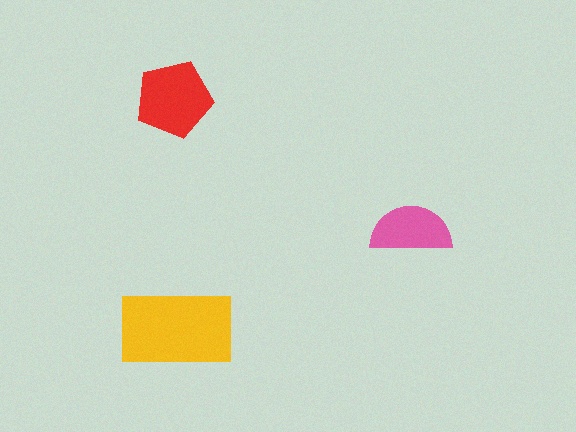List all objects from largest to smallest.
The yellow rectangle, the red pentagon, the pink semicircle.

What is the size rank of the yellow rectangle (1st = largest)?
1st.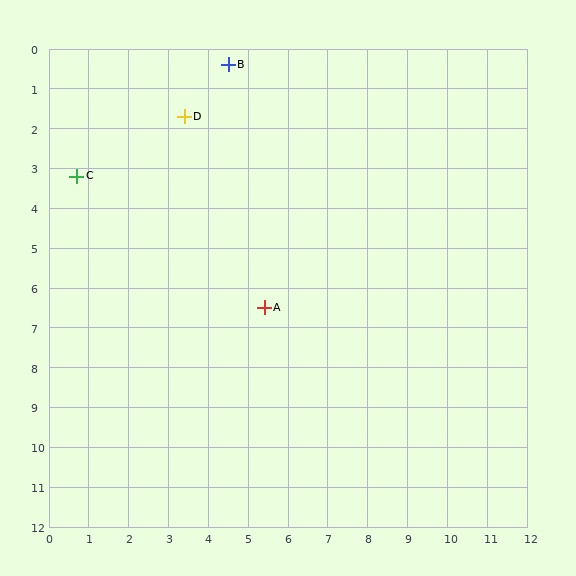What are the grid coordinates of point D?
Point D is at approximately (3.4, 1.7).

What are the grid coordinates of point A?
Point A is at approximately (5.4, 6.5).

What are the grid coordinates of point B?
Point B is at approximately (4.5, 0.4).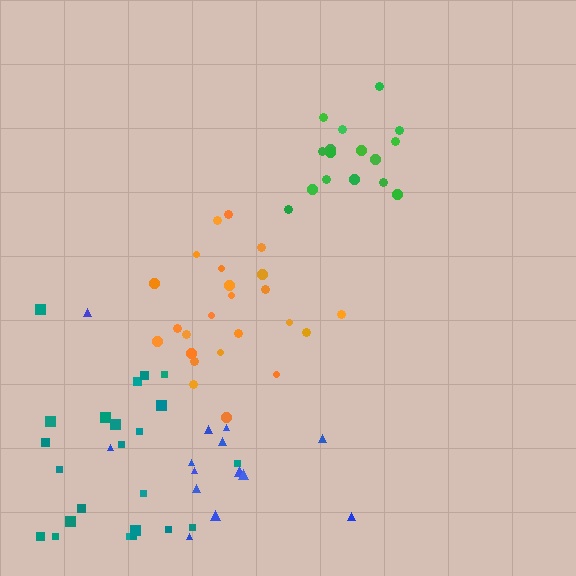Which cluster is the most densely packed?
Green.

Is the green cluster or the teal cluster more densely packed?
Green.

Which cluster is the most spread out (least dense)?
Blue.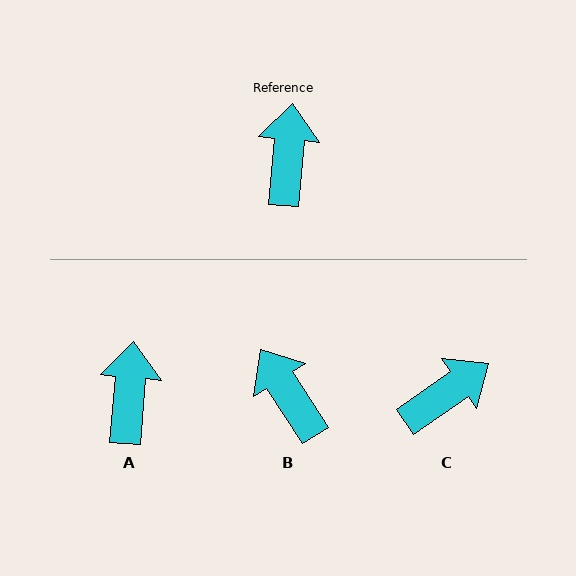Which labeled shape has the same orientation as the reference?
A.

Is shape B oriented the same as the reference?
No, it is off by about 38 degrees.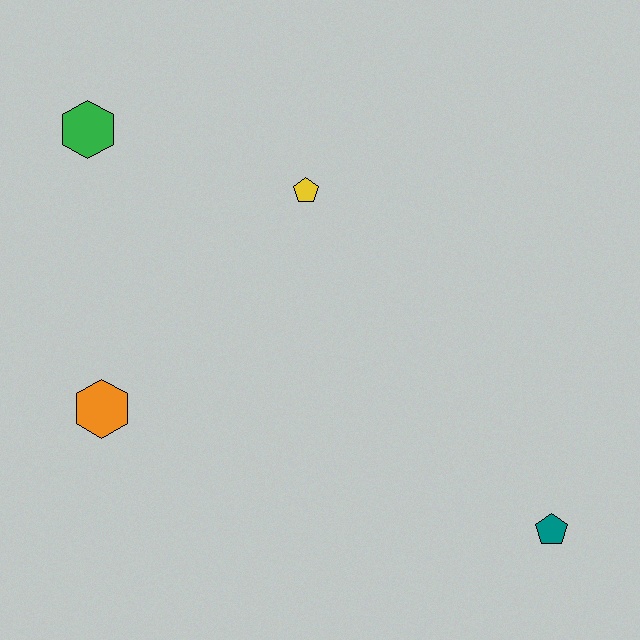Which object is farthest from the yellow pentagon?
The teal pentagon is farthest from the yellow pentagon.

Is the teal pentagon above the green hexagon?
No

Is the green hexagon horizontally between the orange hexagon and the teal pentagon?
No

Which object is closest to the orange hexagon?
The green hexagon is closest to the orange hexagon.